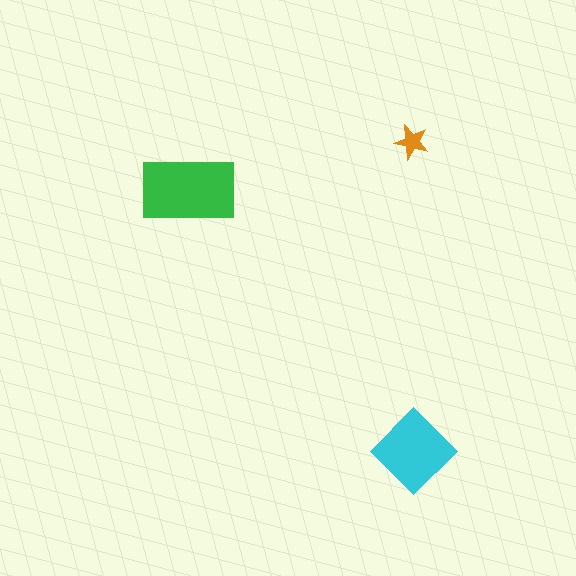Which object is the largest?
The green rectangle.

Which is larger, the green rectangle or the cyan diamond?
The green rectangle.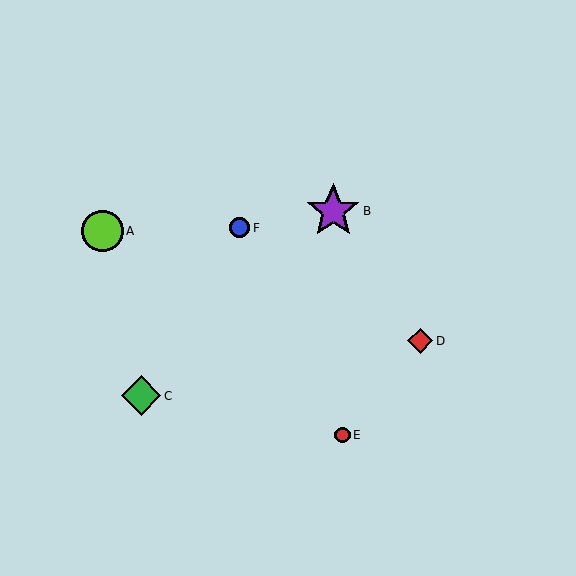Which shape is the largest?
The purple star (labeled B) is the largest.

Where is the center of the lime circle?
The center of the lime circle is at (102, 231).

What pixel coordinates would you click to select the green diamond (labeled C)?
Click at (141, 396) to select the green diamond C.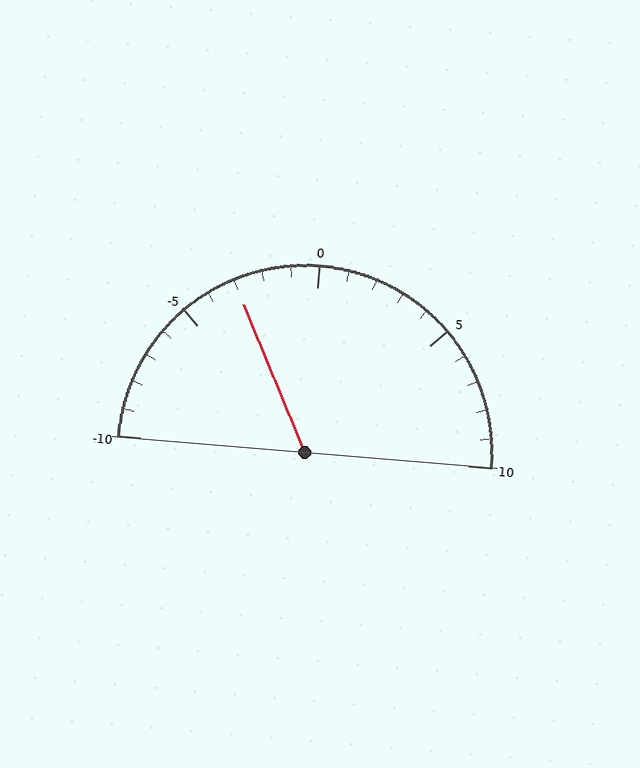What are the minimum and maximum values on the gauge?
The gauge ranges from -10 to 10.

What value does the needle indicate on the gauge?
The needle indicates approximately -3.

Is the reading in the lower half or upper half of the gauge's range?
The reading is in the lower half of the range (-10 to 10).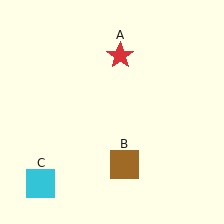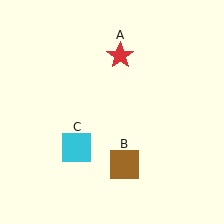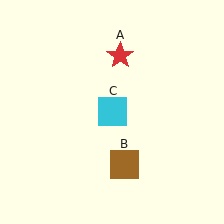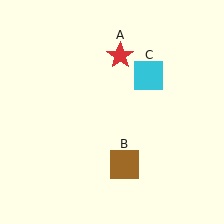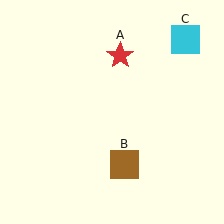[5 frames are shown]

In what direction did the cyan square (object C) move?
The cyan square (object C) moved up and to the right.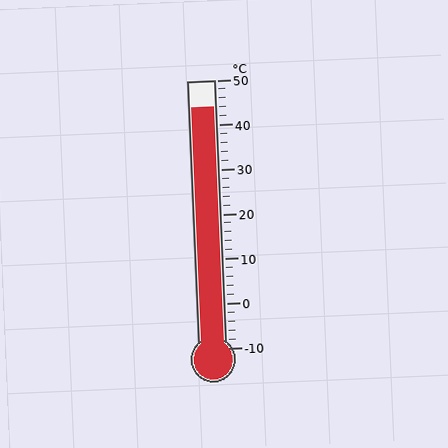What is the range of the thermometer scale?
The thermometer scale ranges from -10°C to 50°C.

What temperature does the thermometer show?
The thermometer shows approximately 44°C.